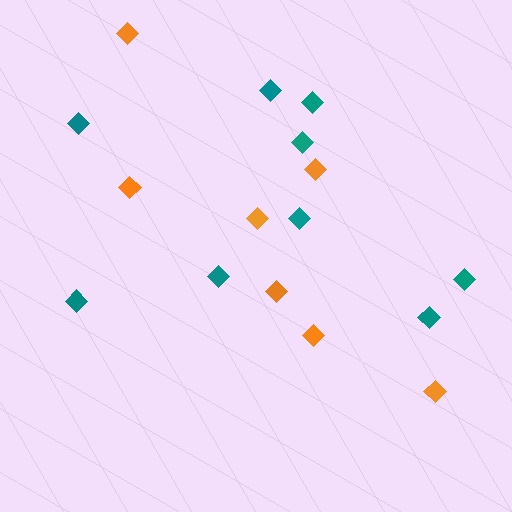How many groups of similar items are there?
There are 2 groups: one group of orange diamonds (7) and one group of teal diamonds (9).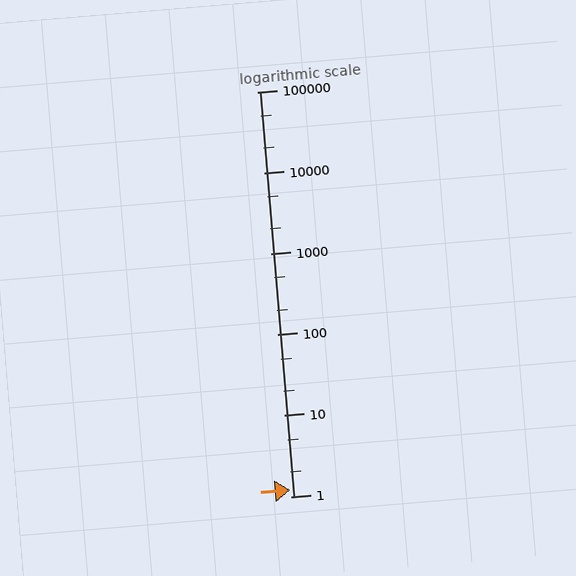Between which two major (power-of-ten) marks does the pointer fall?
The pointer is between 1 and 10.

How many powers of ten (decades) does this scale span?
The scale spans 5 decades, from 1 to 100000.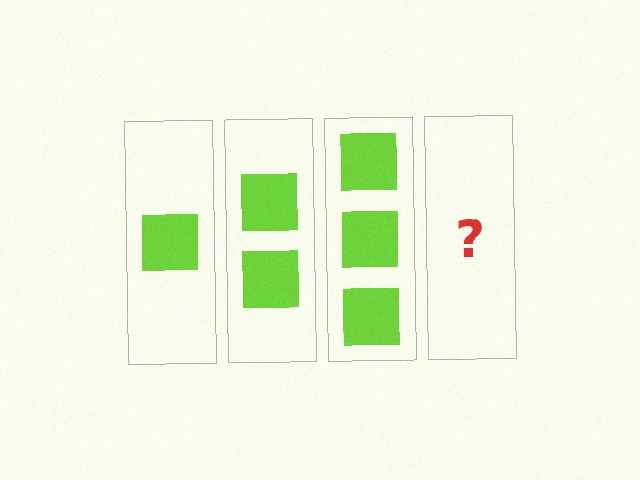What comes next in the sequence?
The next element should be 4 squares.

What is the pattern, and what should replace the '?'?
The pattern is that each step adds one more square. The '?' should be 4 squares.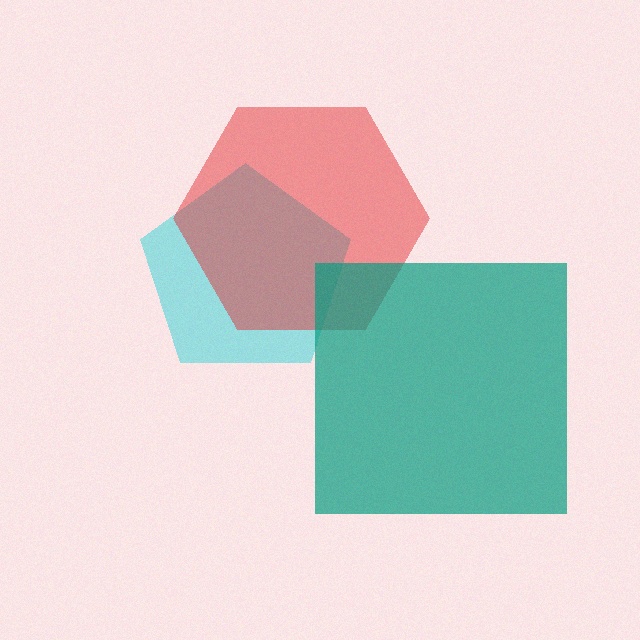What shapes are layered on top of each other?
The layered shapes are: a cyan pentagon, a red hexagon, a teal square.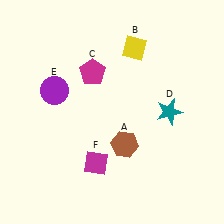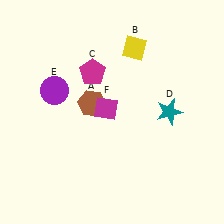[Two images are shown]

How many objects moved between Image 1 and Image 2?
2 objects moved between the two images.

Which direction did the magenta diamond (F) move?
The magenta diamond (F) moved up.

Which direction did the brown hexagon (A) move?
The brown hexagon (A) moved up.